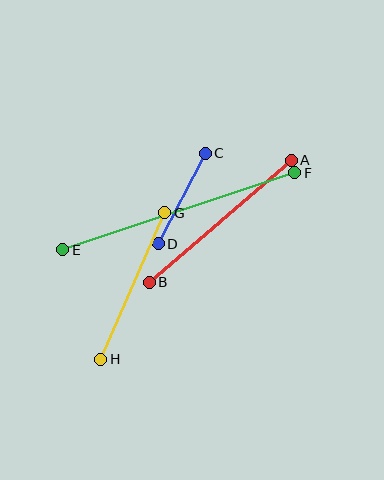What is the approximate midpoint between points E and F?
The midpoint is at approximately (179, 211) pixels.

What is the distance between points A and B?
The distance is approximately 187 pixels.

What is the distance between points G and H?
The distance is approximately 160 pixels.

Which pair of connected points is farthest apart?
Points E and F are farthest apart.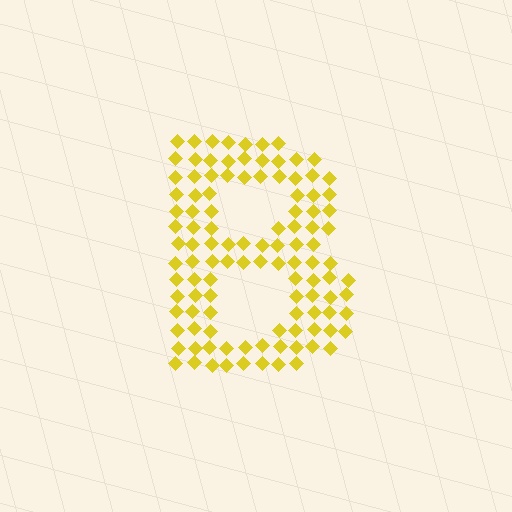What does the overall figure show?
The overall figure shows the letter B.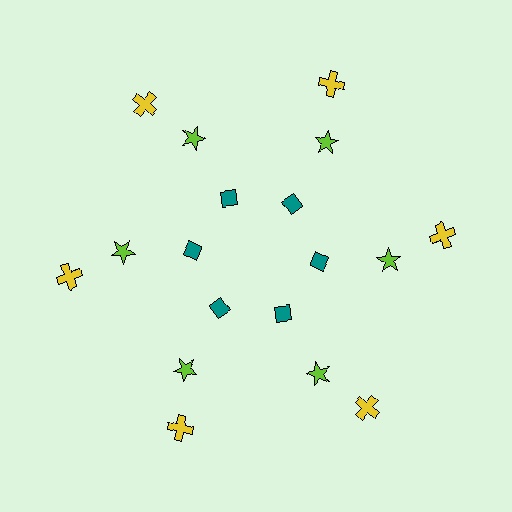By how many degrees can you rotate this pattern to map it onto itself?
The pattern maps onto itself every 60 degrees of rotation.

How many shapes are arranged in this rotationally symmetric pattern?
There are 18 shapes, arranged in 6 groups of 3.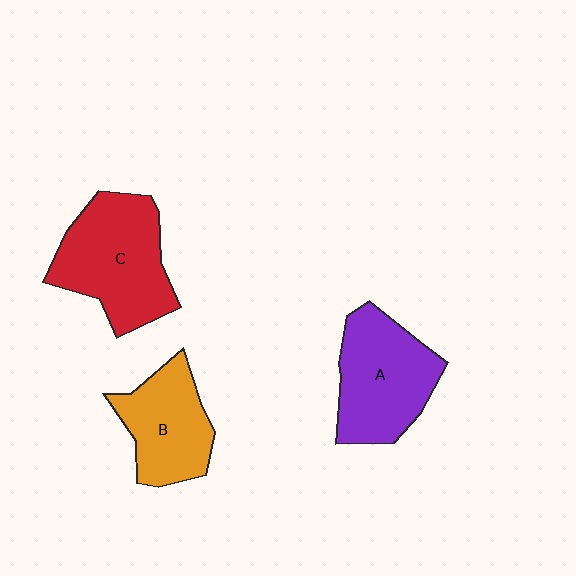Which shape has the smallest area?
Shape B (orange).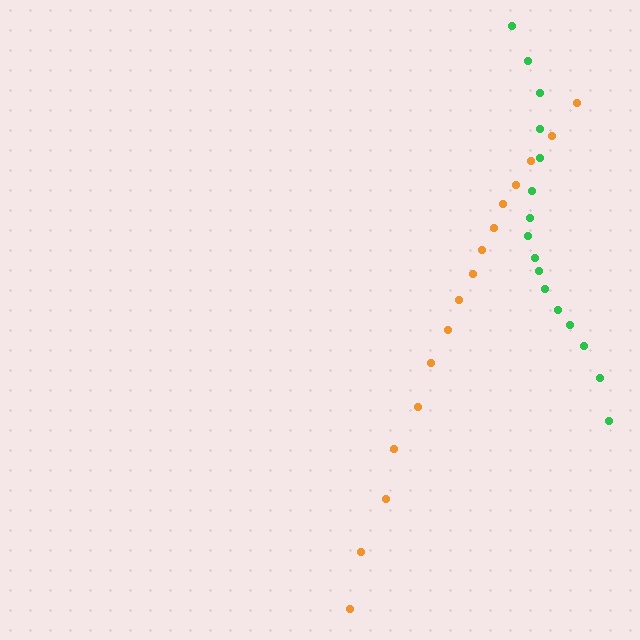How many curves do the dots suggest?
There are 2 distinct paths.